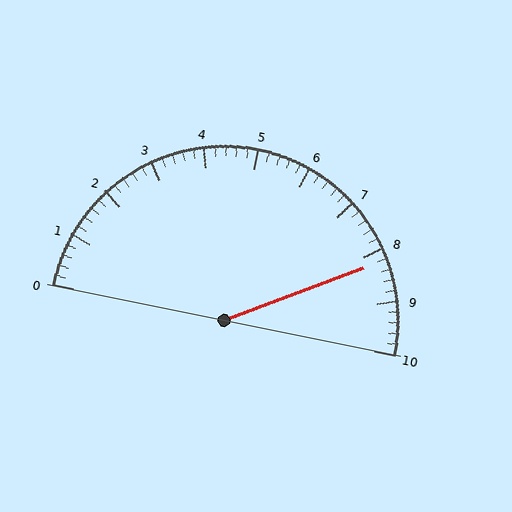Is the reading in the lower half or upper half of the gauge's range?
The reading is in the upper half of the range (0 to 10).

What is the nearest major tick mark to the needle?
The nearest major tick mark is 8.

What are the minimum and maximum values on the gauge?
The gauge ranges from 0 to 10.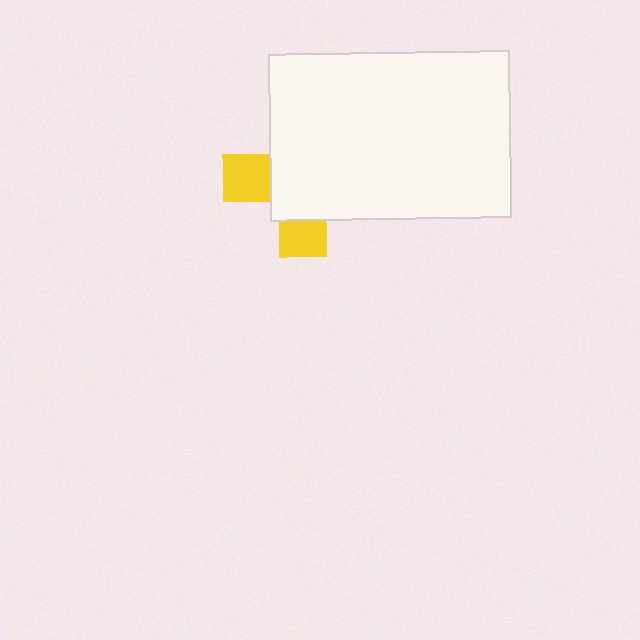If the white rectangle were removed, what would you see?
You would see the complete yellow cross.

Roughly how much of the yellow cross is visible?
A small part of it is visible (roughly 30%).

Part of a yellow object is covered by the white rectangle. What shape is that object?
It is a cross.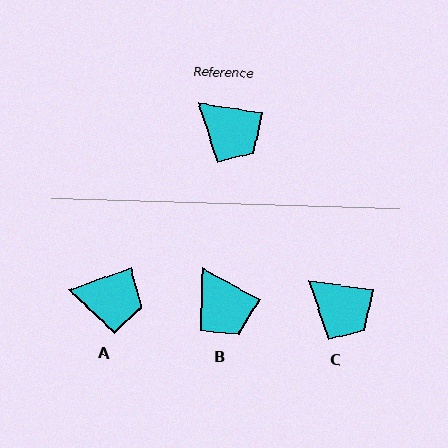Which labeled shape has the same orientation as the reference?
C.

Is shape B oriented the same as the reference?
No, it is off by about 20 degrees.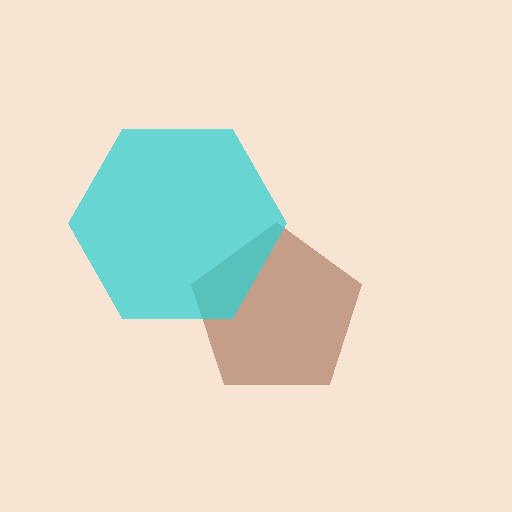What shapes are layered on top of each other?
The layered shapes are: a brown pentagon, a cyan hexagon.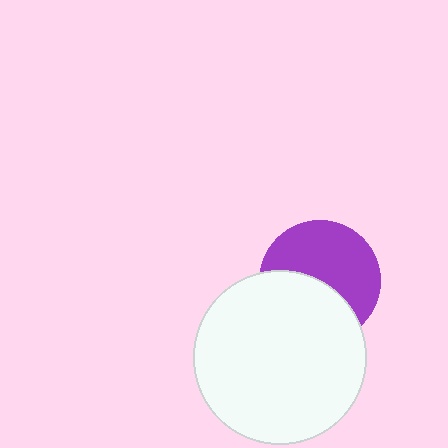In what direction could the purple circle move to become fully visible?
The purple circle could move up. That would shift it out from behind the white circle entirely.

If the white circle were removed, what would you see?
You would see the complete purple circle.